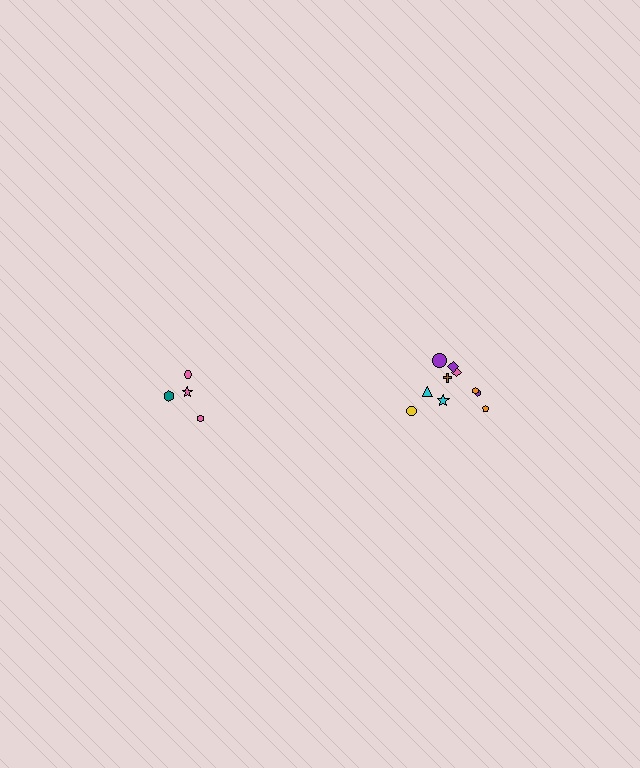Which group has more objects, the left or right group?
The right group.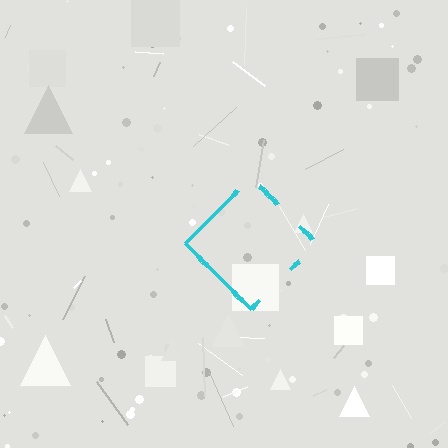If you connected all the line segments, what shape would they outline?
They would outline a diamond.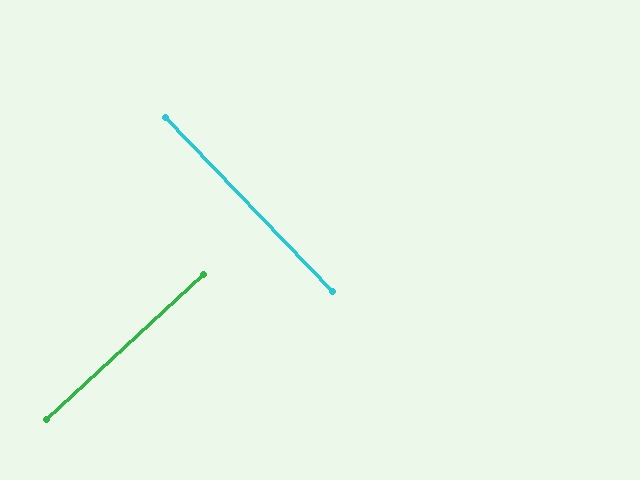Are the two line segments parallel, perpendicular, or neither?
Perpendicular — they meet at approximately 89°.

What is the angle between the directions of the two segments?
Approximately 89 degrees.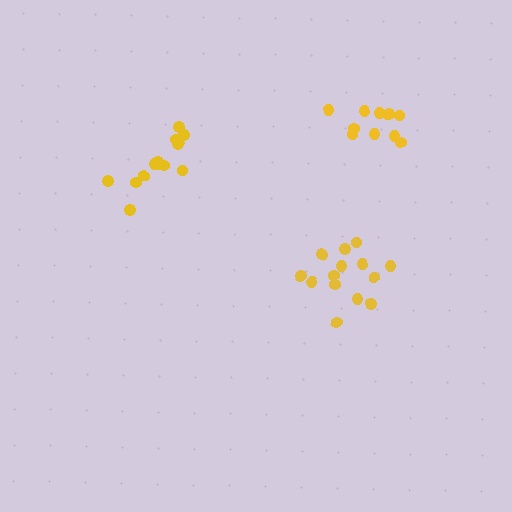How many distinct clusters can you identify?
There are 3 distinct clusters.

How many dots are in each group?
Group 1: 14 dots, Group 2: 11 dots, Group 3: 13 dots (38 total).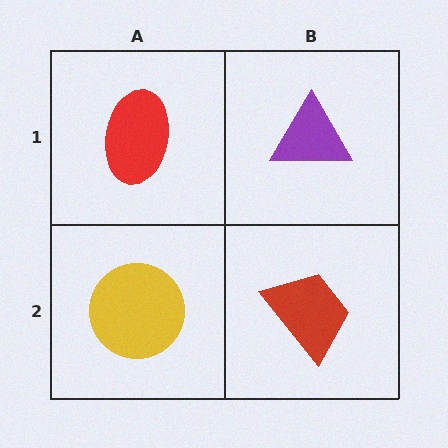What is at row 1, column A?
A red ellipse.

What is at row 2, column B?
A red trapezoid.